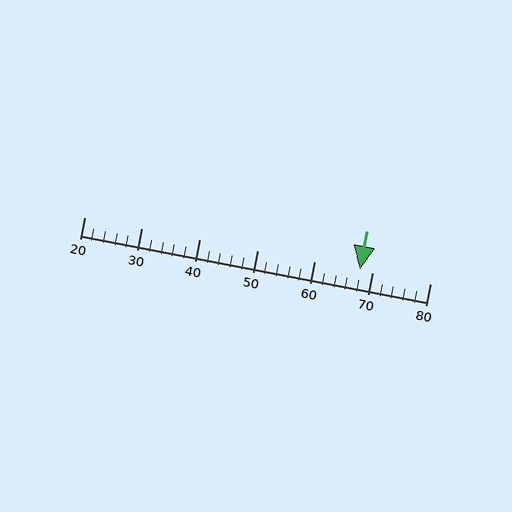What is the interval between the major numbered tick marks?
The major tick marks are spaced 10 units apart.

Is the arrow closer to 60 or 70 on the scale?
The arrow is closer to 70.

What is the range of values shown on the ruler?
The ruler shows values from 20 to 80.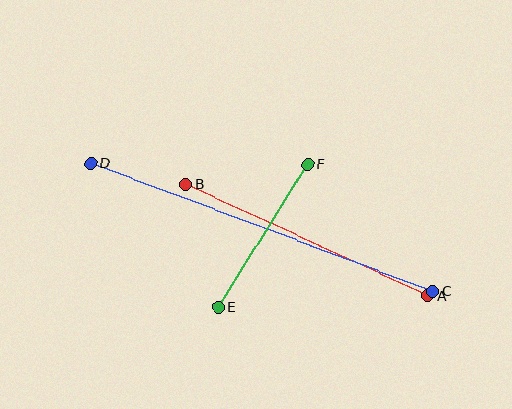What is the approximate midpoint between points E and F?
The midpoint is at approximately (263, 236) pixels.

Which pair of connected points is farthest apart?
Points C and D are farthest apart.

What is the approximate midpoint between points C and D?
The midpoint is at approximately (262, 227) pixels.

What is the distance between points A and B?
The distance is approximately 266 pixels.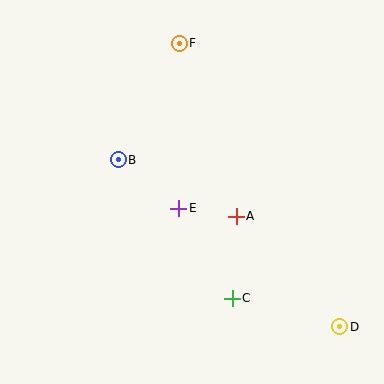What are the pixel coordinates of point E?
Point E is at (179, 208).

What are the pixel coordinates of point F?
Point F is at (179, 43).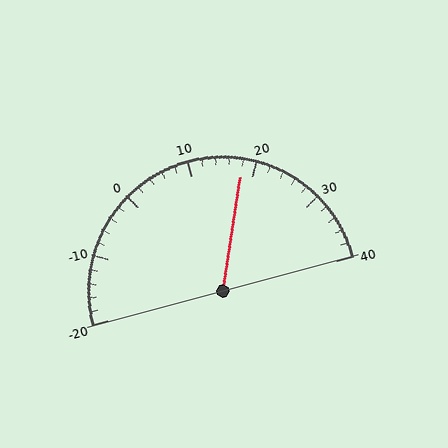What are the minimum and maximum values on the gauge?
The gauge ranges from -20 to 40.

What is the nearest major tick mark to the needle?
The nearest major tick mark is 20.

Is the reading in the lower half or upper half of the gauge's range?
The reading is in the upper half of the range (-20 to 40).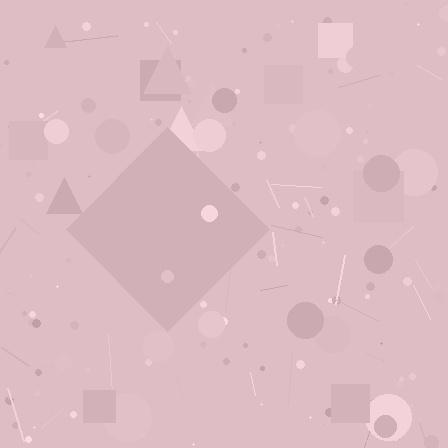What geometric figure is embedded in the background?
A diamond is embedded in the background.